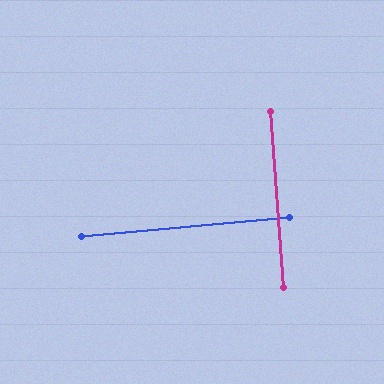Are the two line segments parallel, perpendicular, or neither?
Perpendicular — they meet at approximately 89°.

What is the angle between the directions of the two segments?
Approximately 89 degrees.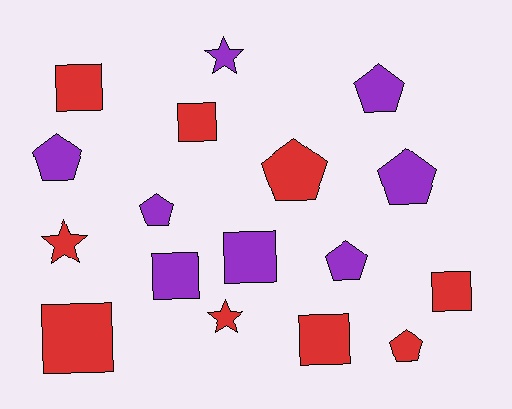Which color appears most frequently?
Red, with 9 objects.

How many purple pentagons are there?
There are 5 purple pentagons.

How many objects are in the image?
There are 17 objects.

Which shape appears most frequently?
Square, with 7 objects.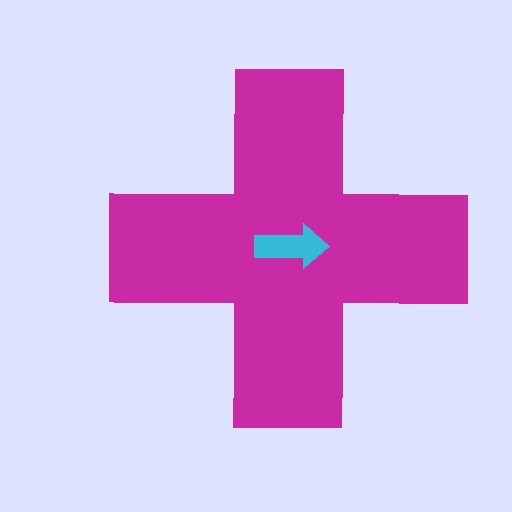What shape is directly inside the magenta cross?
The cyan arrow.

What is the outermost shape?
The magenta cross.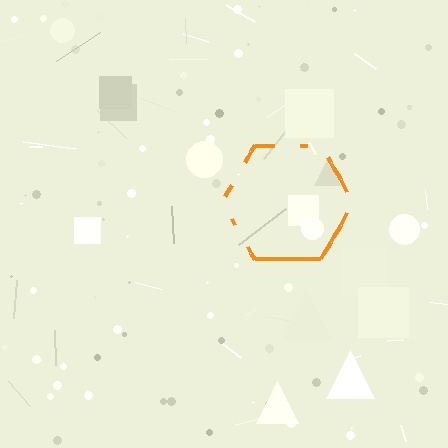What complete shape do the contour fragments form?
The contour fragments form a hexagon.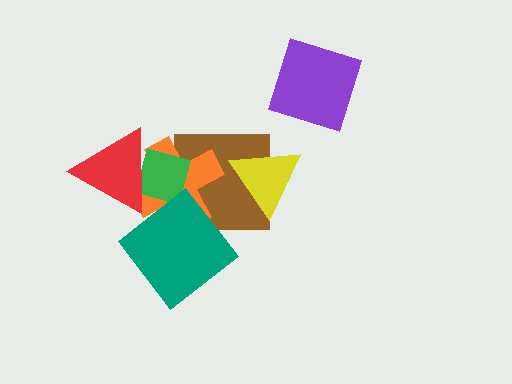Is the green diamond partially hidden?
Yes, it is partially covered by another shape.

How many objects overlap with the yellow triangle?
1 object overlaps with the yellow triangle.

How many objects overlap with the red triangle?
2 objects overlap with the red triangle.